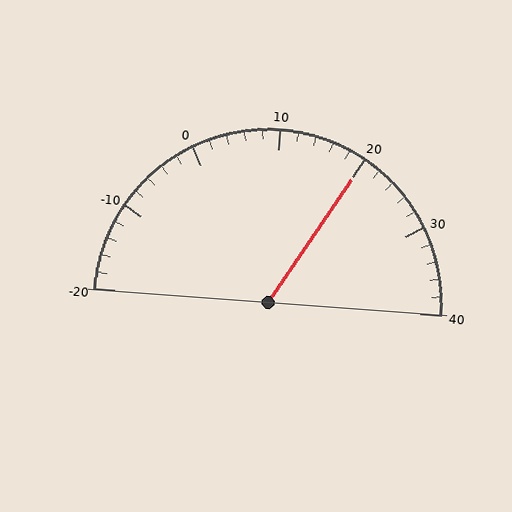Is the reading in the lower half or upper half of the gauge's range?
The reading is in the upper half of the range (-20 to 40).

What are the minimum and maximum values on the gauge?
The gauge ranges from -20 to 40.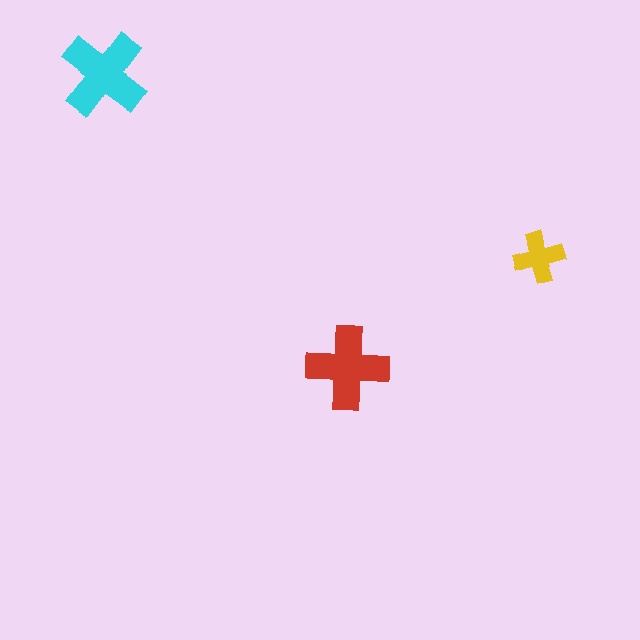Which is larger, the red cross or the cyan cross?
The cyan one.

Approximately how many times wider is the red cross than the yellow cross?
About 1.5 times wider.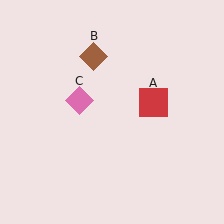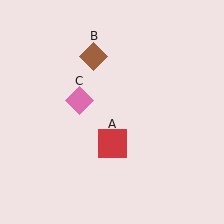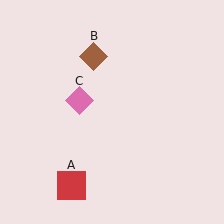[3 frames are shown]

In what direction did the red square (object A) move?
The red square (object A) moved down and to the left.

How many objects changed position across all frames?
1 object changed position: red square (object A).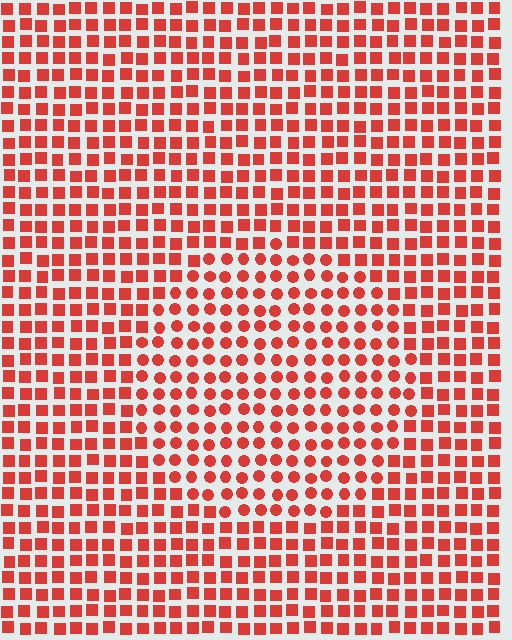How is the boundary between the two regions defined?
The boundary is defined by a change in element shape: circles inside vs. squares outside. All elements share the same color and spacing.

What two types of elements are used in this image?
The image uses circles inside the circle region and squares outside it.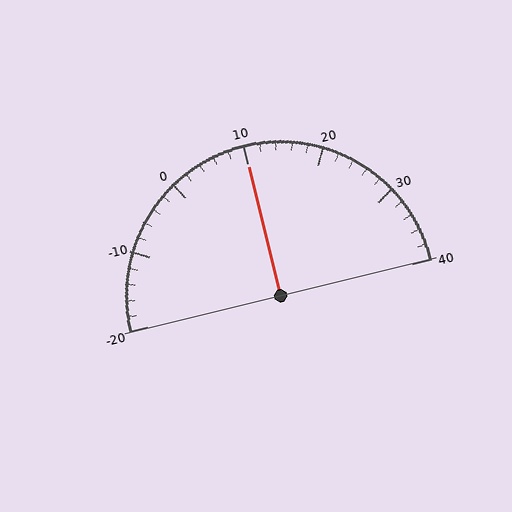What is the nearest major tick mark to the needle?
The nearest major tick mark is 10.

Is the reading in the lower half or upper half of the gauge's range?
The reading is in the upper half of the range (-20 to 40).